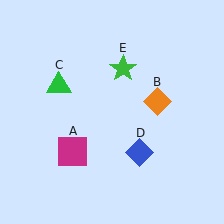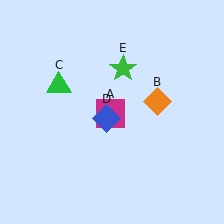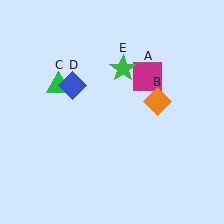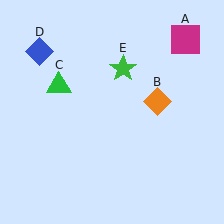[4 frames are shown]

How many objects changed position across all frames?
2 objects changed position: magenta square (object A), blue diamond (object D).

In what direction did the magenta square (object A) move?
The magenta square (object A) moved up and to the right.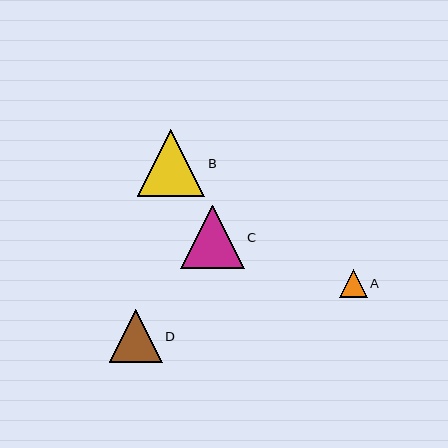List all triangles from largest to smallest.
From largest to smallest: B, C, D, A.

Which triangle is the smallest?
Triangle A is the smallest with a size of approximately 28 pixels.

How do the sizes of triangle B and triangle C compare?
Triangle B and triangle C are approximately the same size.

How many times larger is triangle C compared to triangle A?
Triangle C is approximately 2.3 times the size of triangle A.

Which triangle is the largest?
Triangle B is the largest with a size of approximately 67 pixels.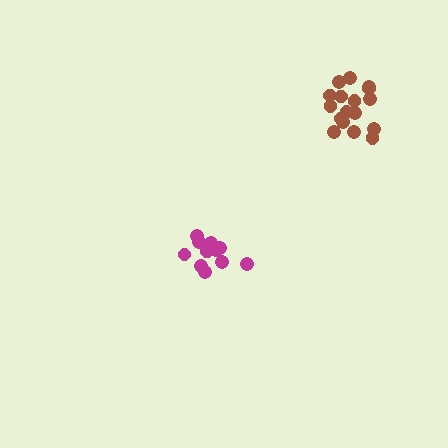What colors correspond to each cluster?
The clusters are colored: brown, magenta.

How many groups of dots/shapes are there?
There are 2 groups.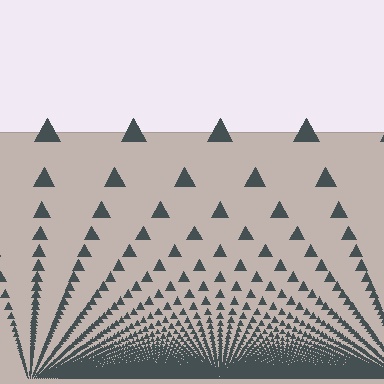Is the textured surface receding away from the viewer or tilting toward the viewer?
The surface appears to tilt toward the viewer. Texture elements get larger and sparser toward the top.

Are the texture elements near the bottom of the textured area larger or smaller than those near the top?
Smaller. The gradient is inverted — elements near the bottom are smaller and denser.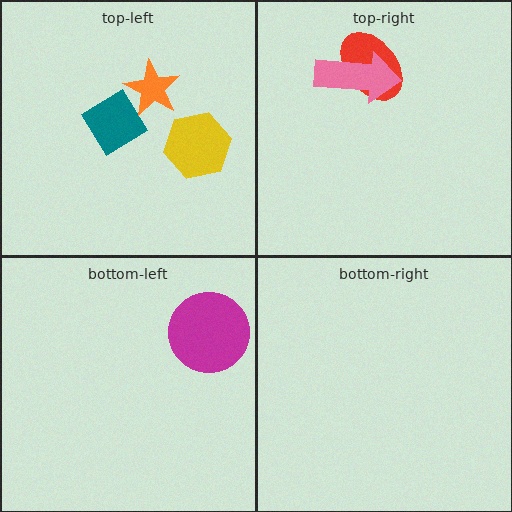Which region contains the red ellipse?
The top-right region.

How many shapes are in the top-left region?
3.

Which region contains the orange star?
The top-left region.